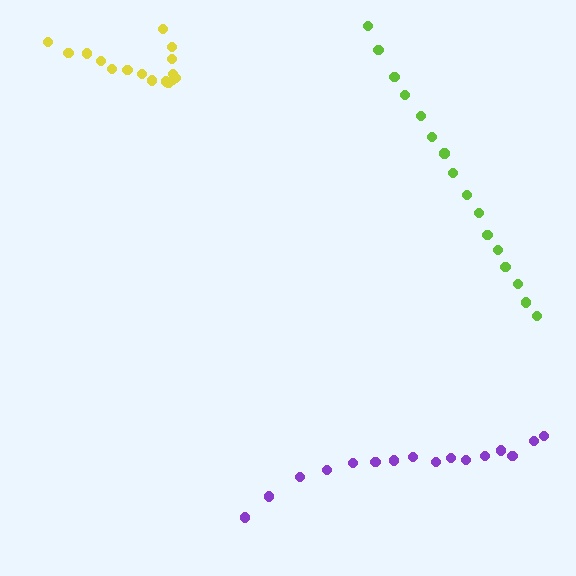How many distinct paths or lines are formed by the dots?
There are 3 distinct paths.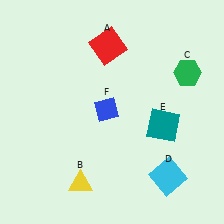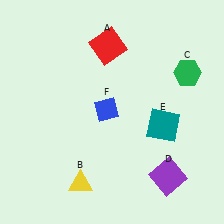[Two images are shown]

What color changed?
The square (D) changed from cyan in Image 1 to purple in Image 2.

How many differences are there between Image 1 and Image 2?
There is 1 difference between the two images.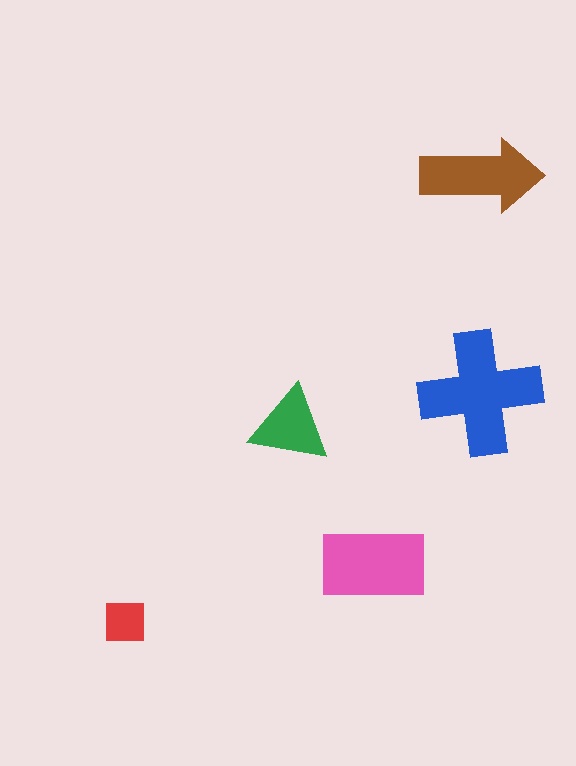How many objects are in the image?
There are 5 objects in the image.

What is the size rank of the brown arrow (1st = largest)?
3rd.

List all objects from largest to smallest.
The blue cross, the pink rectangle, the brown arrow, the green triangle, the red square.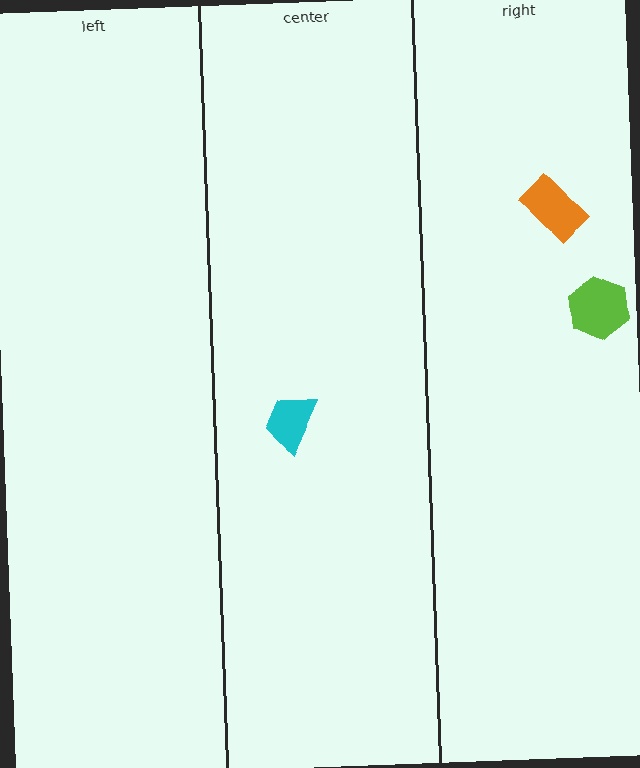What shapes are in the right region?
The lime hexagon, the orange rectangle.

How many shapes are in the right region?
2.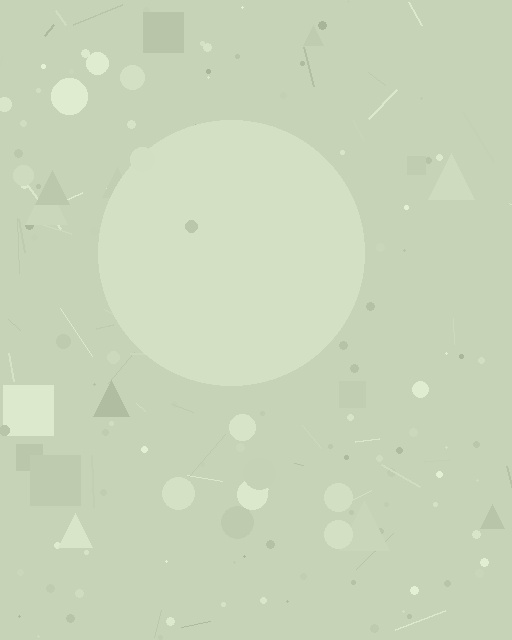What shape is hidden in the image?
A circle is hidden in the image.